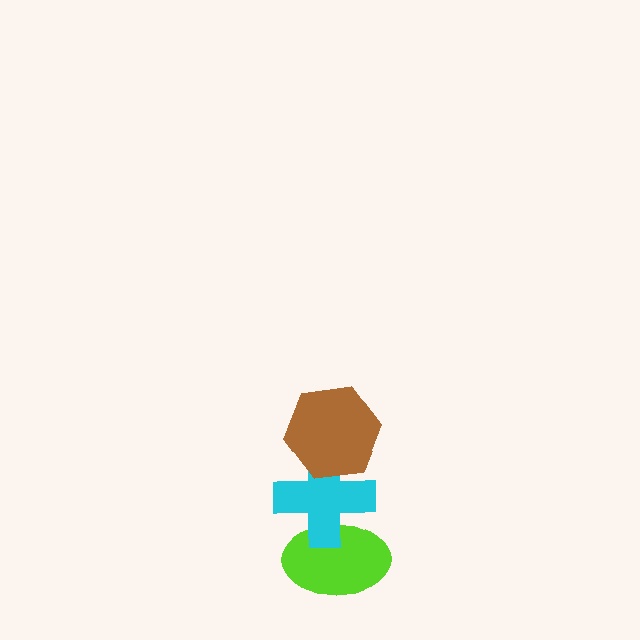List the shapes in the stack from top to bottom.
From top to bottom: the brown hexagon, the cyan cross, the lime ellipse.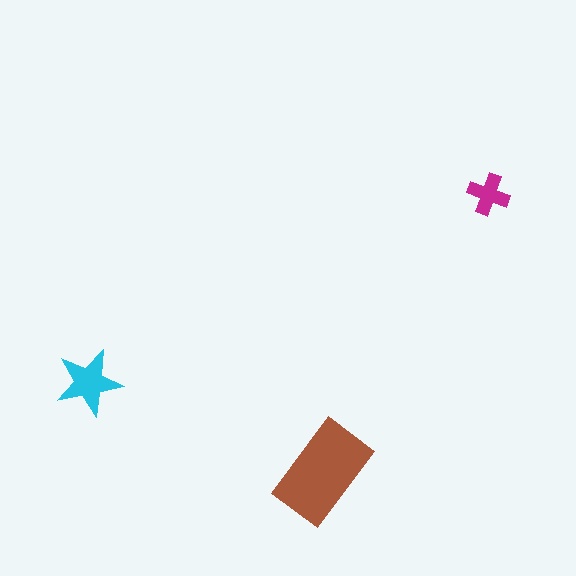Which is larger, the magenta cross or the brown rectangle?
The brown rectangle.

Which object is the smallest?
The magenta cross.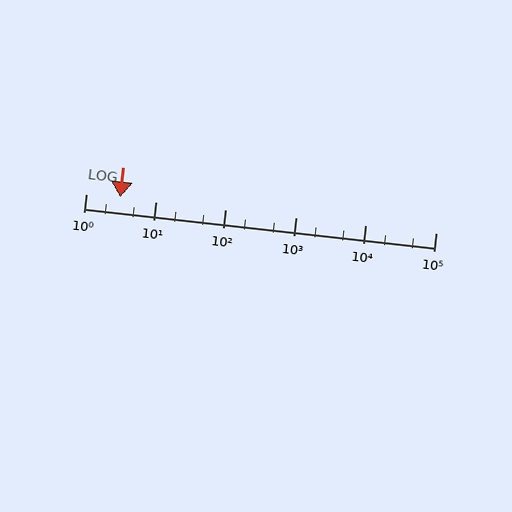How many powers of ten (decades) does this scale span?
The scale spans 5 decades, from 1 to 100000.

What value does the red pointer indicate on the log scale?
The pointer indicates approximately 3.1.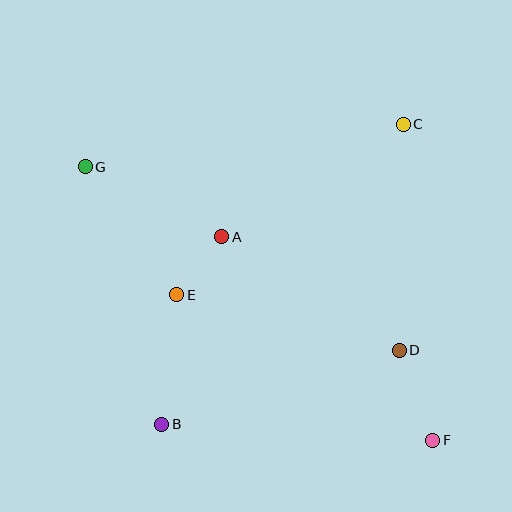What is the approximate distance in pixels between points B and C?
The distance between B and C is approximately 385 pixels.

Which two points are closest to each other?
Points A and E are closest to each other.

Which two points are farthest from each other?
Points F and G are farthest from each other.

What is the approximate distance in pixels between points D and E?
The distance between D and E is approximately 229 pixels.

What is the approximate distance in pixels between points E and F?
The distance between E and F is approximately 294 pixels.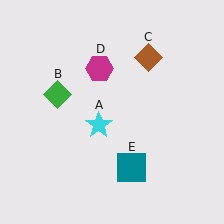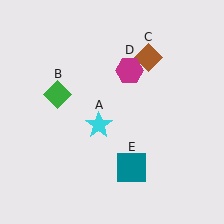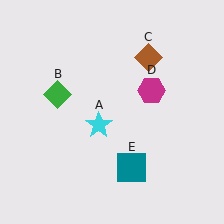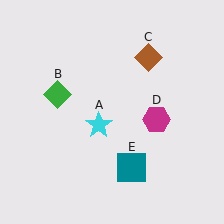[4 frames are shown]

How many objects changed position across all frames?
1 object changed position: magenta hexagon (object D).